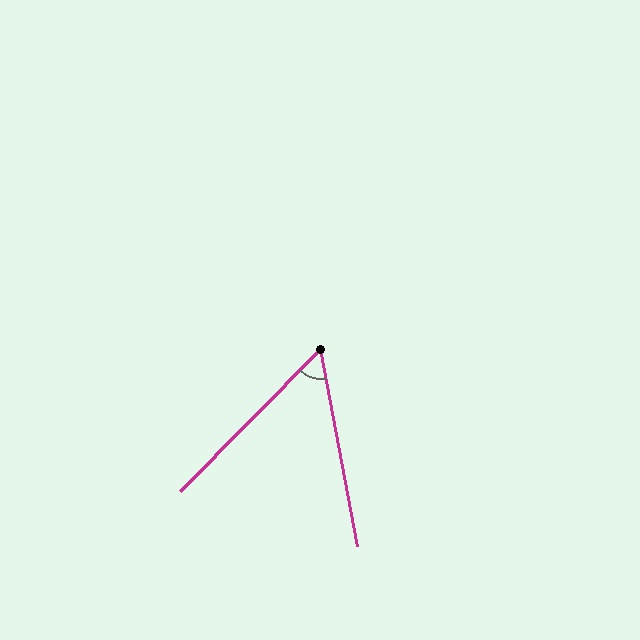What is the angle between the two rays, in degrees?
Approximately 55 degrees.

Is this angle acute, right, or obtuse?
It is acute.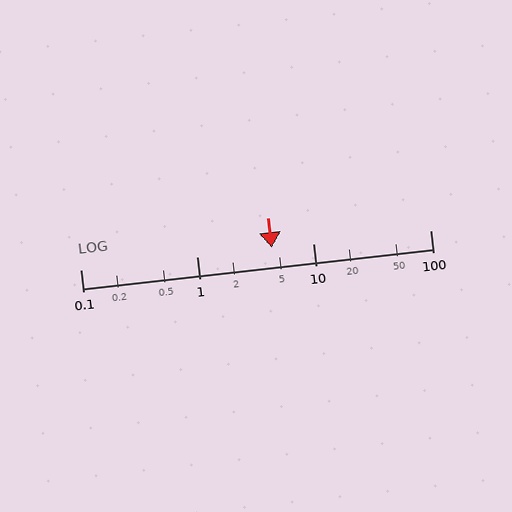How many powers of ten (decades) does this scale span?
The scale spans 3 decades, from 0.1 to 100.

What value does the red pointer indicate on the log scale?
The pointer indicates approximately 4.4.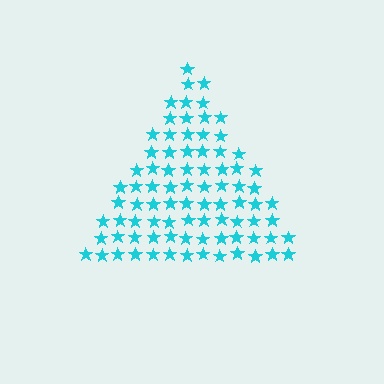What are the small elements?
The small elements are stars.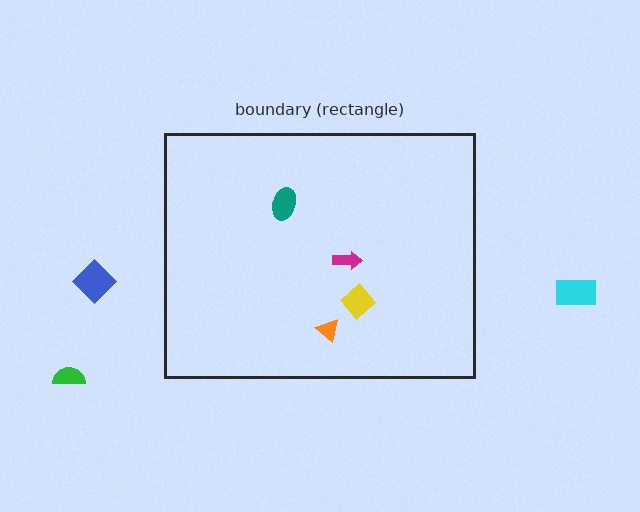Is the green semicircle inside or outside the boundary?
Outside.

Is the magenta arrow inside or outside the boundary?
Inside.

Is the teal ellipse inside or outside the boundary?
Inside.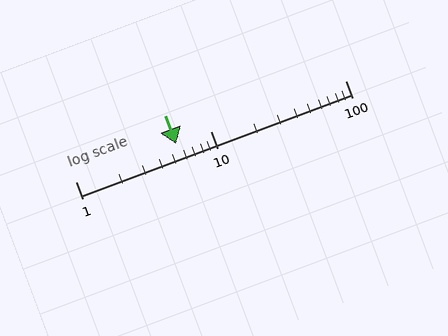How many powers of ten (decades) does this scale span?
The scale spans 2 decades, from 1 to 100.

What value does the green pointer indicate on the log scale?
The pointer indicates approximately 5.6.